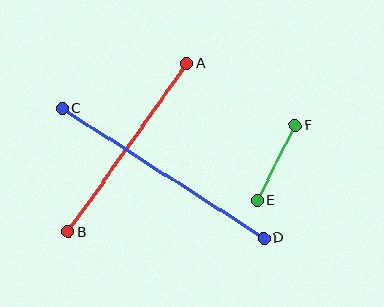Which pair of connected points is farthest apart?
Points C and D are farthest apart.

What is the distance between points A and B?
The distance is approximately 206 pixels.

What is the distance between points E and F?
The distance is approximately 84 pixels.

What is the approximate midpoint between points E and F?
The midpoint is at approximately (276, 163) pixels.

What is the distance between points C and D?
The distance is approximately 239 pixels.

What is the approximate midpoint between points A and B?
The midpoint is at approximately (128, 148) pixels.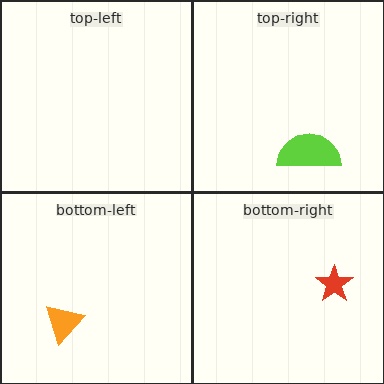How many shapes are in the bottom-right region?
1.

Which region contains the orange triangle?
The bottom-left region.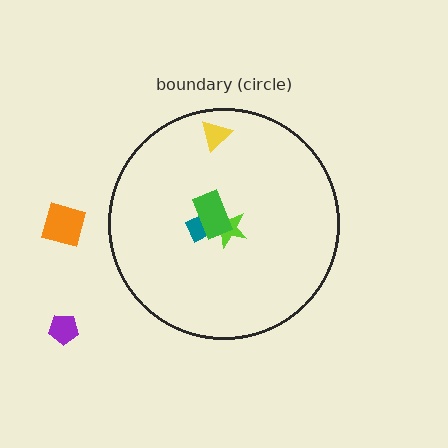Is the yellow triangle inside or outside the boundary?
Inside.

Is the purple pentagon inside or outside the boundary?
Outside.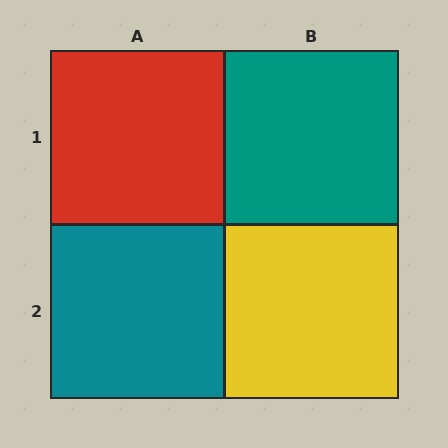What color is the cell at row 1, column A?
Red.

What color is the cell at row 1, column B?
Teal.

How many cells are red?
1 cell is red.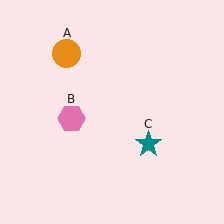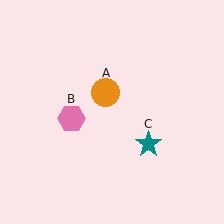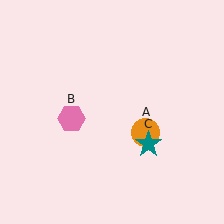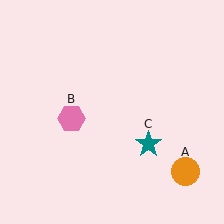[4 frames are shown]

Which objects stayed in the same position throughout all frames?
Pink hexagon (object B) and teal star (object C) remained stationary.